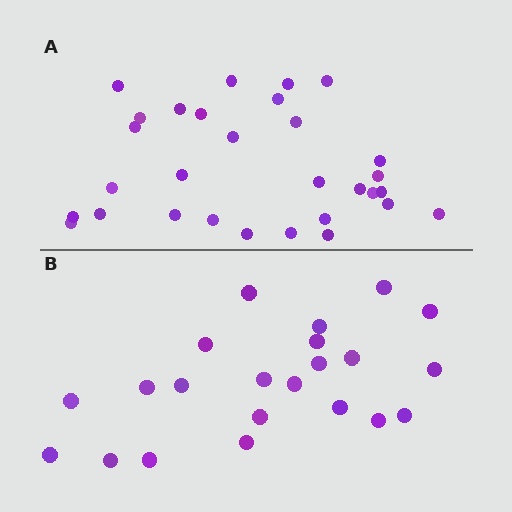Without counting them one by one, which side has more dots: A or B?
Region A (the top region) has more dots.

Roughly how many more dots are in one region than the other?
Region A has roughly 8 or so more dots than region B.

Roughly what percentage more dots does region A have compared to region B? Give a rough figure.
About 35% more.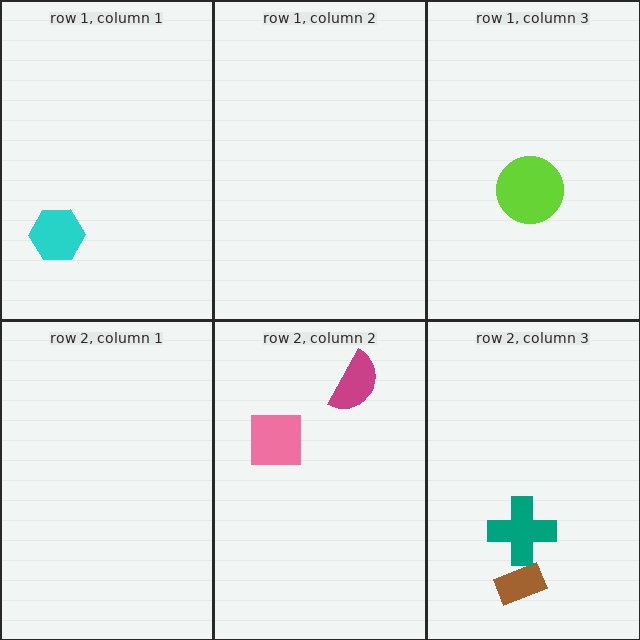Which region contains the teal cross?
The row 2, column 3 region.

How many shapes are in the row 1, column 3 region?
1.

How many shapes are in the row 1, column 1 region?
1.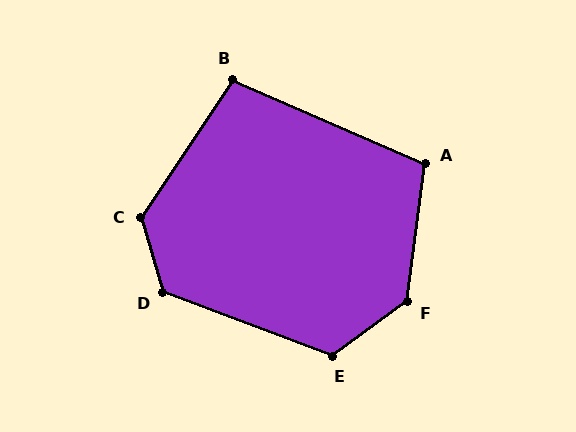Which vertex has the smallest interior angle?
B, at approximately 100 degrees.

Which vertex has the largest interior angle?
F, at approximately 134 degrees.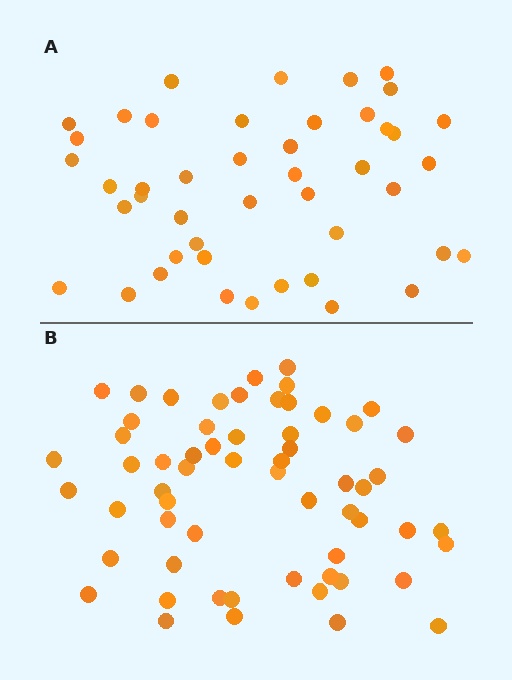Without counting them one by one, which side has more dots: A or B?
Region B (the bottom region) has more dots.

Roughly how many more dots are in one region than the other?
Region B has approximately 15 more dots than region A.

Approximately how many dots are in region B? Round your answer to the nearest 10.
About 60 dots.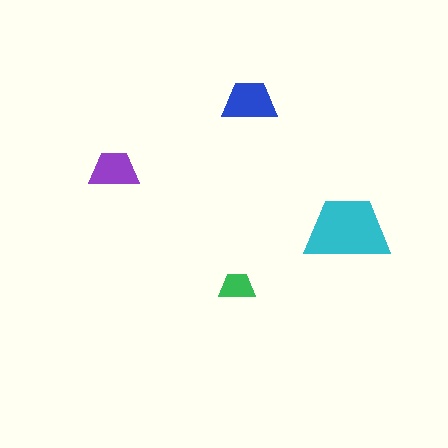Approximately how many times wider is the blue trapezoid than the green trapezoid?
About 1.5 times wider.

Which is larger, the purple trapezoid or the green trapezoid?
The purple one.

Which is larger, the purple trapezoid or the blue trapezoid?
The blue one.